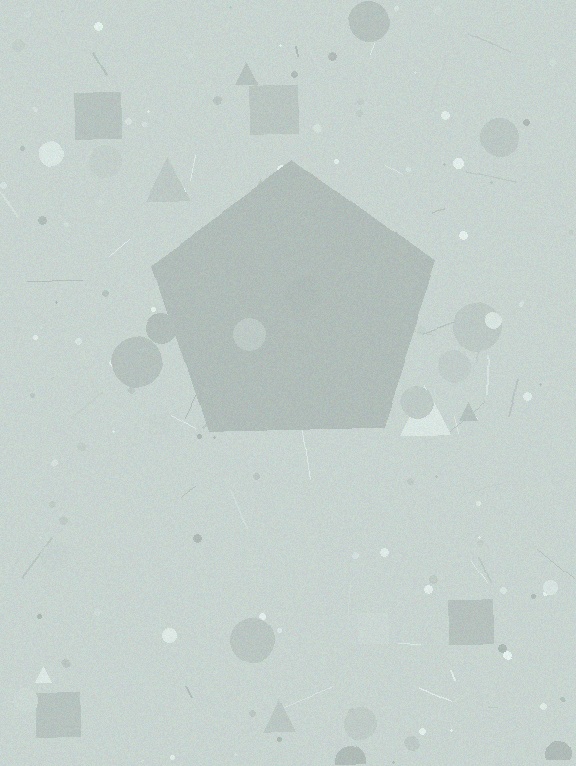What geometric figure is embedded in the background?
A pentagon is embedded in the background.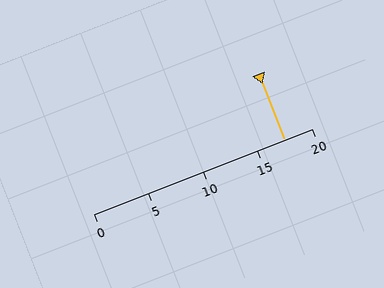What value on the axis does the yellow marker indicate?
The marker indicates approximately 17.5.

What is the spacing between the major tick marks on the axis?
The major ticks are spaced 5 apart.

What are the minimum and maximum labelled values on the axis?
The axis runs from 0 to 20.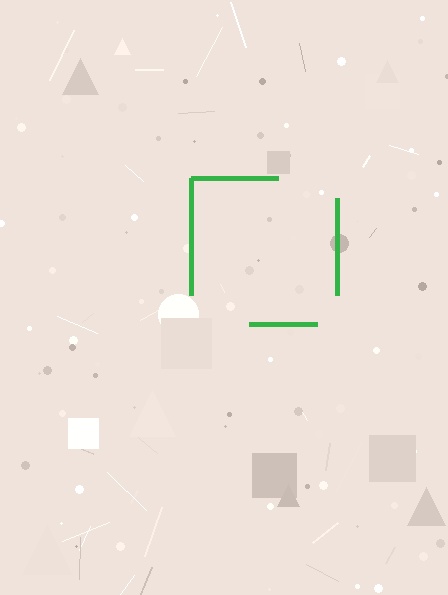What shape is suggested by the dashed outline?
The dashed outline suggests a square.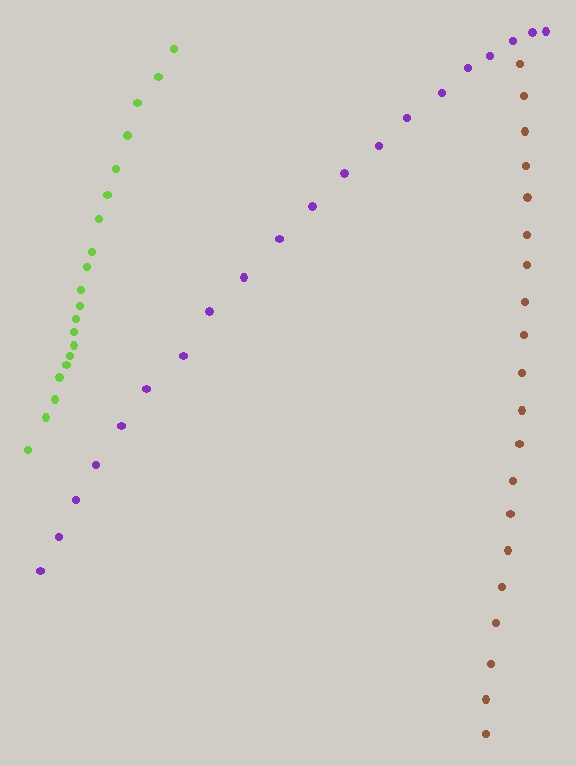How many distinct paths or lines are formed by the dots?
There are 3 distinct paths.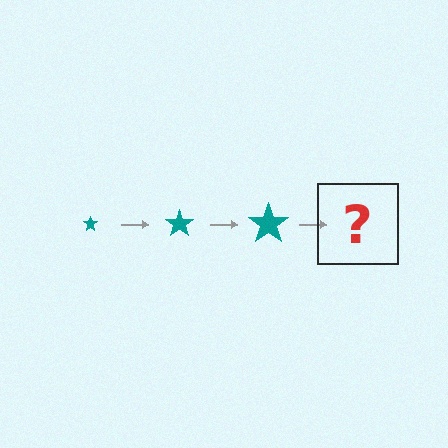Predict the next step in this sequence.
The next step is a teal star, larger than the previous one.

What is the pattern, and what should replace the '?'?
The pattern is that the star gets progressively larger each step. The '?' should be a teal star, larger than the previous one.